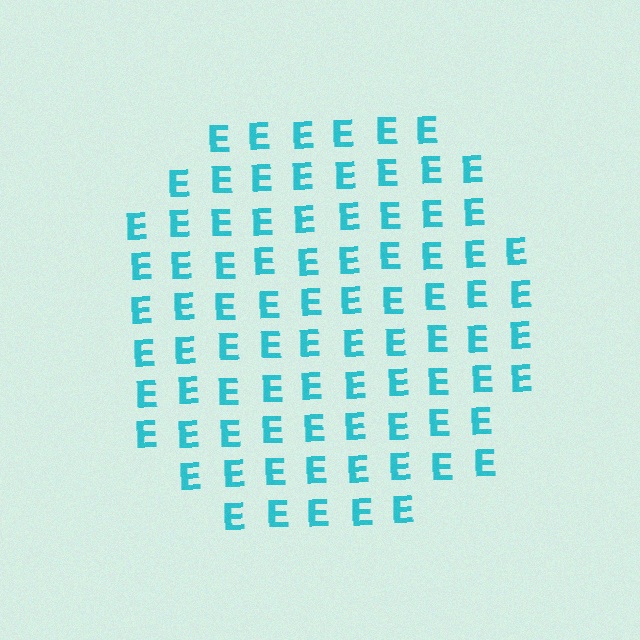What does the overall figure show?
The overall figure shows a circle.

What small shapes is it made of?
It is made of small letter E's.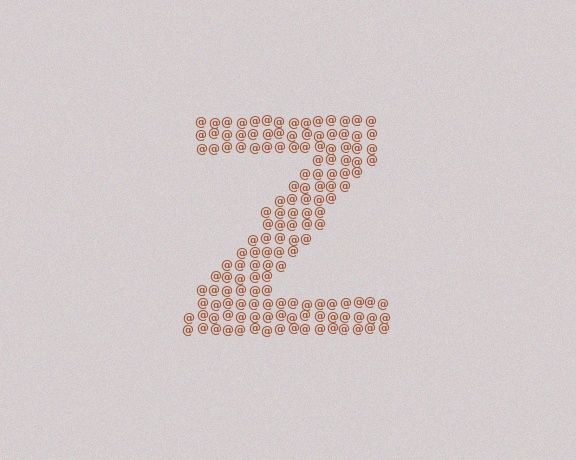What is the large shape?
The large shape is the letter Z.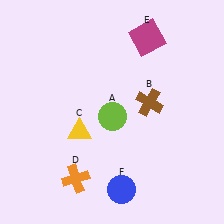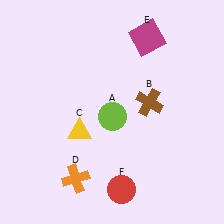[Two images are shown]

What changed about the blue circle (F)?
In Image 1, F is blue. In Image 2, it changed to red.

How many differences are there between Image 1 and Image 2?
There is 1 difference between the two images.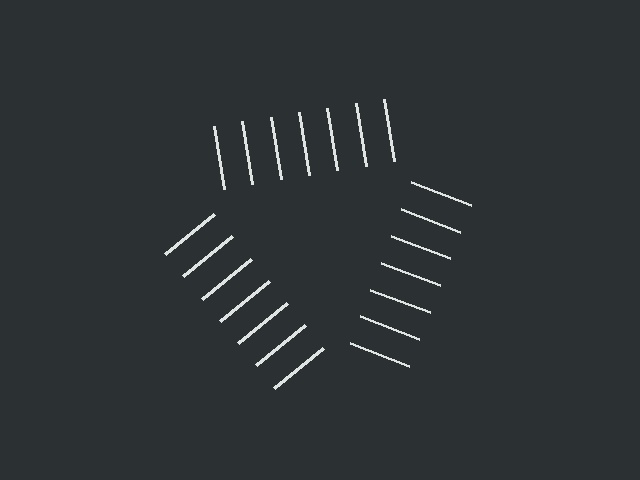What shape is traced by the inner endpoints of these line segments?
An illusory triangle — the line segments terminate on its edges but no continuous stroke is drawn.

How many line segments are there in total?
21 — 7 along each of the 3 edges.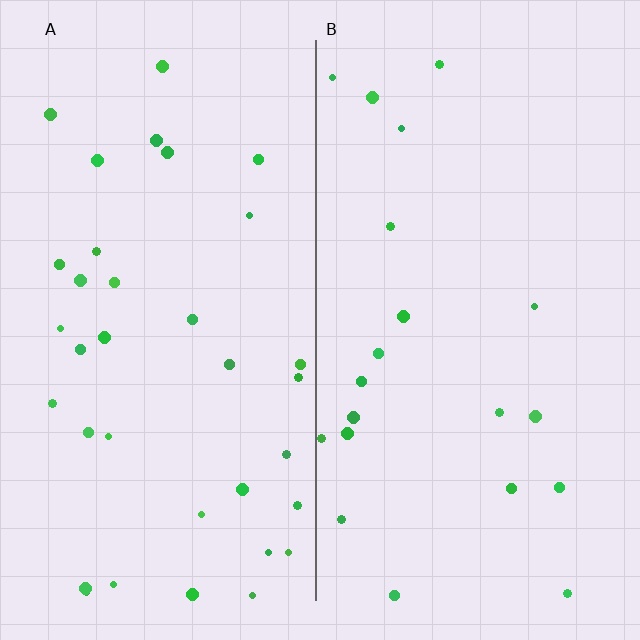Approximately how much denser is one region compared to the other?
Approximately 1.7× — region A over region B.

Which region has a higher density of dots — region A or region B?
A (the left).